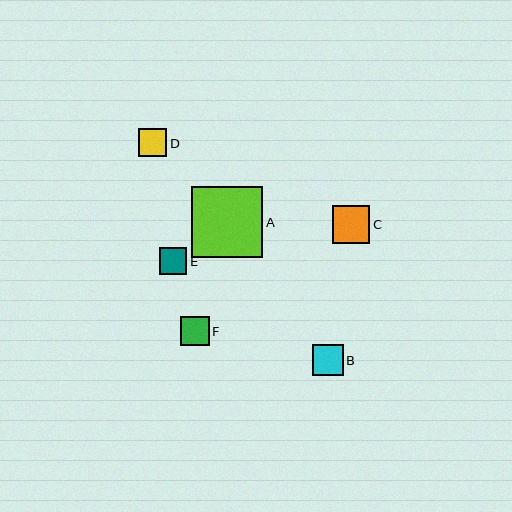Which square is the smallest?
Square E is the smallest with a size of approximately 27 pixels.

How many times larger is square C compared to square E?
Square C is approximately 1.4 times the size of square E.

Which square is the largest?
Square A is the largest with a size of approximately 71 pixels.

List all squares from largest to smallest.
From largest to smallest: A, C, B, F, D, E.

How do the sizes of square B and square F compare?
Square B and square F are approximately the same size.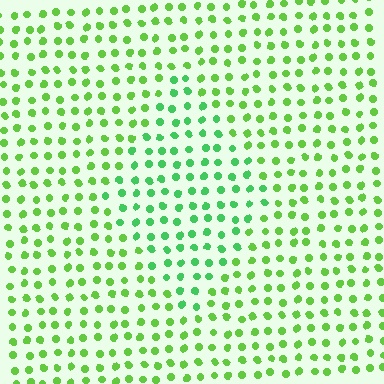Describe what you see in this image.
The image is filled with small lime elements in a uniform arrangement. A diamond-shaped region is visible where the elements are tinted to a slightly different hue, forming a subtle color boundary.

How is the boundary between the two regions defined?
The boundary is defined purely by a slight shift in hue (about 28 degrees). Spacing, size, and orientation are identical on both sides.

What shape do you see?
I see a diamond.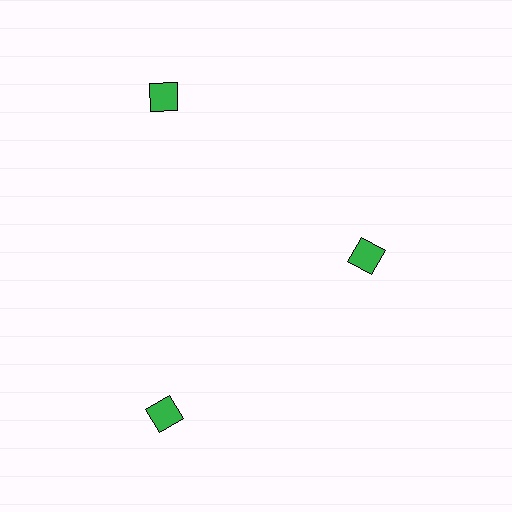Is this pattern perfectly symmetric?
No. The 3 green squares are arranged in a ring, but one element near the 3 o'clock position is pulled inward toward the center, breaking the 3-fold rotational symmetry.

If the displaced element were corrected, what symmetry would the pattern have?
It would have 3-fold rotational symmetry — the pattern would map onto itself every 120 degrees.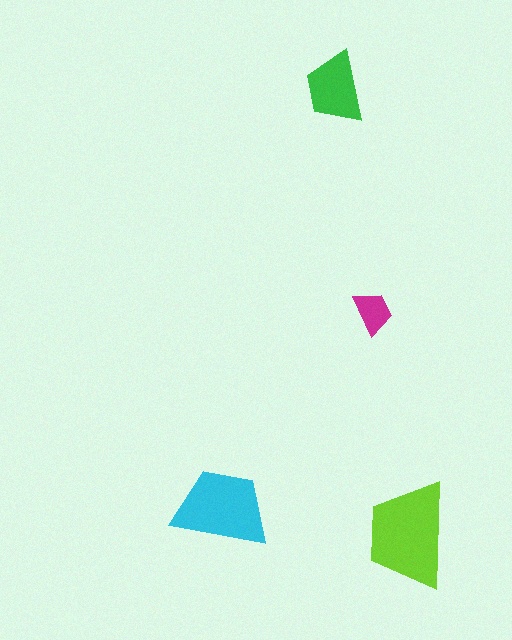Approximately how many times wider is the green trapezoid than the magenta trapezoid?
About 1.5 times wider.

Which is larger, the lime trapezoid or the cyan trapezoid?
The lime one.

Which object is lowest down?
The lime trapezoid is bottommost.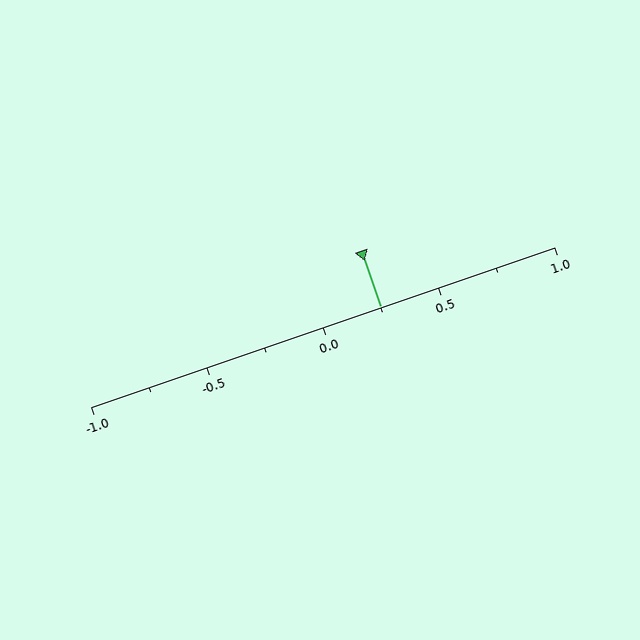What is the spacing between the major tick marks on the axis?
The major ticks are spaced 0.5 apart.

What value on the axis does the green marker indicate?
The marker indicates approximately 0.25.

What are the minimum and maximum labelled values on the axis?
The axis runs from -1.0 to 1.0.